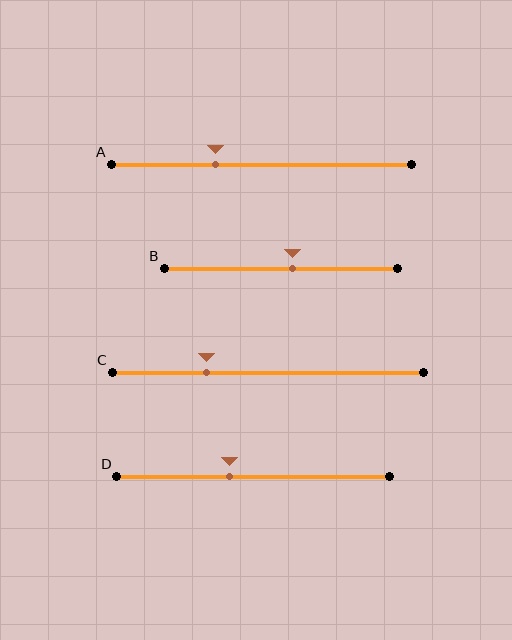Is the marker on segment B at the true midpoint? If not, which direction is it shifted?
No, the marker on segment B is shifted to the right by about 5% of the segment length.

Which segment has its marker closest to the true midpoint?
Segment B has its marker closest to the true midpoint.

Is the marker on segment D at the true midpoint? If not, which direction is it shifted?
No, the marker on segment D is shifted to the left by about 9% of the segment length.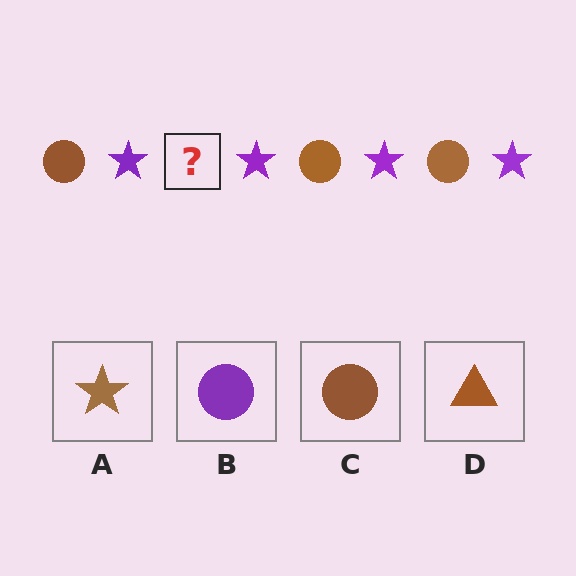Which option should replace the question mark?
Option C.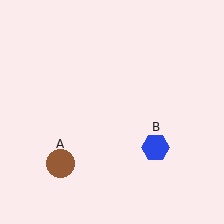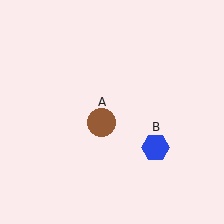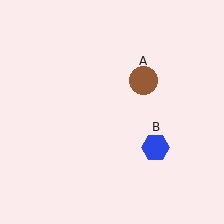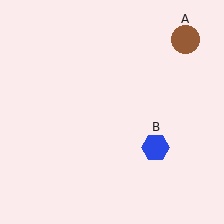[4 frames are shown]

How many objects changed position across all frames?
1 object changed position: brown circle (object A).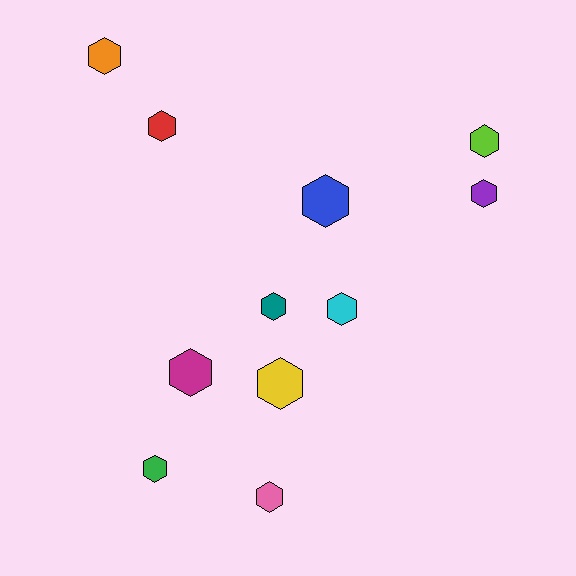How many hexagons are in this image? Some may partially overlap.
There are 11 hexagons.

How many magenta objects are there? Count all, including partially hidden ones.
There is 1 magenta object.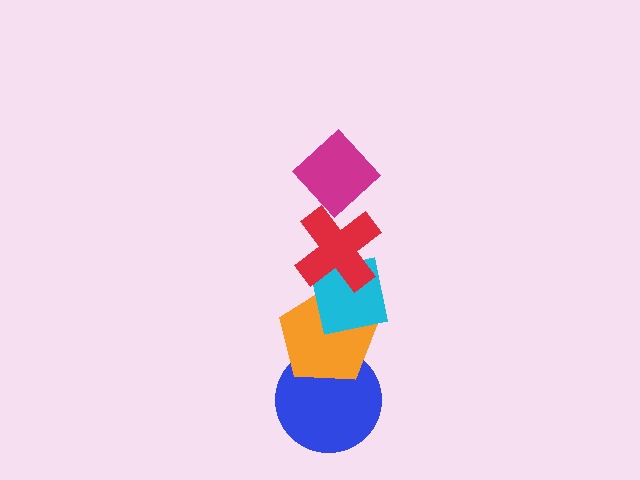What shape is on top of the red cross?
The magenta diamond is on top of the red cross.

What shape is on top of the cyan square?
The red cross is on top of the cyan square.